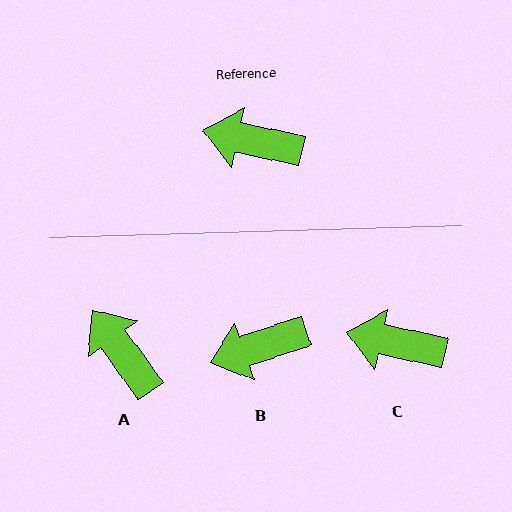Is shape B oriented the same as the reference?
No, it is off by about 31 degrees.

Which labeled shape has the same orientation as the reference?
C.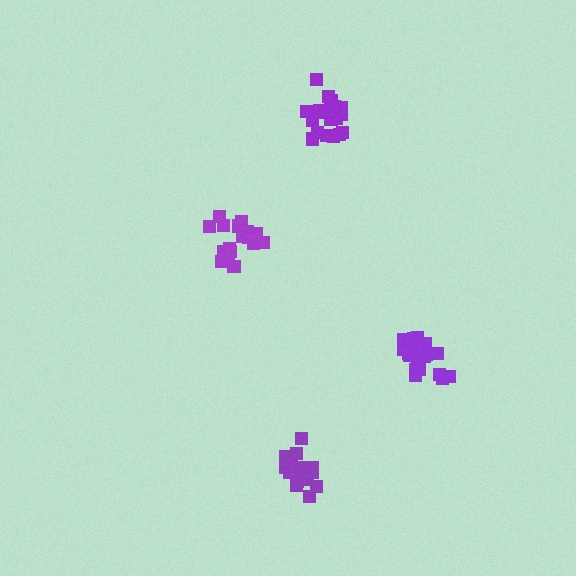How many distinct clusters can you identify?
There are 4 distinct clusters.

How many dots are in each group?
Group 1: 19 dots, Group 2: 20 dots, Group 3: 21 dots, Group 4: 19 dots (79 total).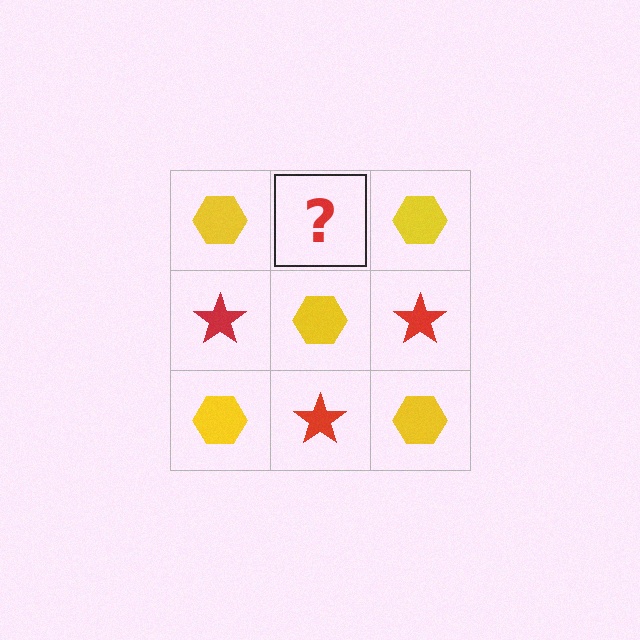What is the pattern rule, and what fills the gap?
The rule is that it alternates yellow hexagon and red star in a checkerboard pattern. The gap should be filled with a red star.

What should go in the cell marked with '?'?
The missing cell should contain a red star.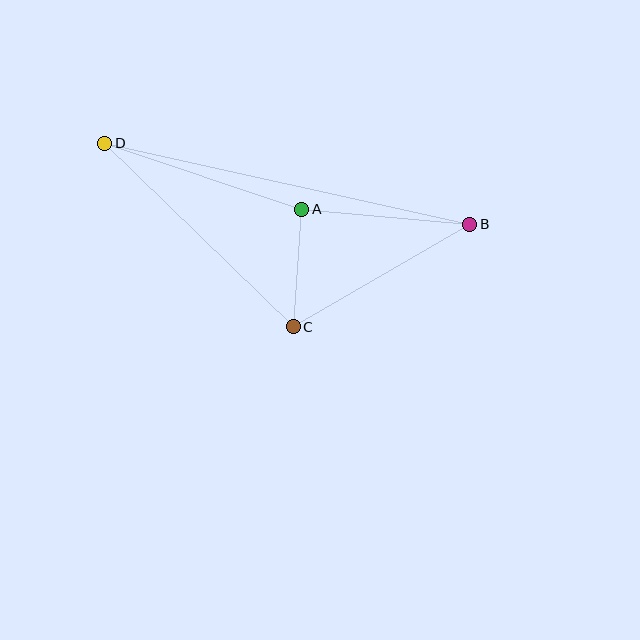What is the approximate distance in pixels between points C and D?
The distance between C and D is approximately 263 pixels.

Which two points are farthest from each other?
Points B and D are farthest from each other.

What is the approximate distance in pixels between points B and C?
The distance between B and C is approximately 204 pixels.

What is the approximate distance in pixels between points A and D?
The distance between A and D is approximately 208 pixels.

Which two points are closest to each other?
Points A and C are closest to each other.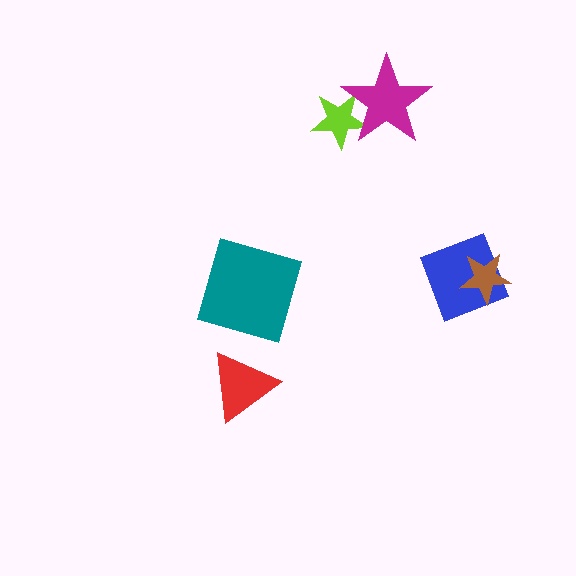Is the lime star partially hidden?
Yes, it is partially covered by another shape.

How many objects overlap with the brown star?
1 object overlaps with the brown star.